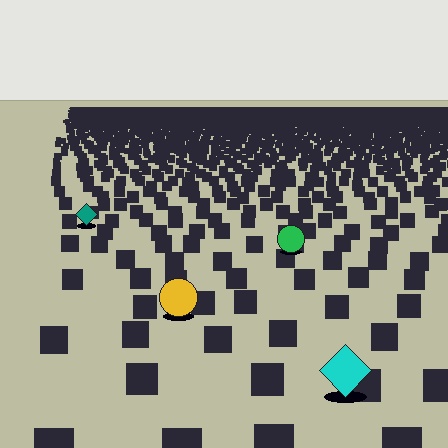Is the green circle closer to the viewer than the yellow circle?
No. The yellow circle is closer — you can tell from the texture gradient: the ground texture is coarser near it.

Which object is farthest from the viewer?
The teal diamond is farthest from the viewer. It appears smaller and the ground texture around it is denser.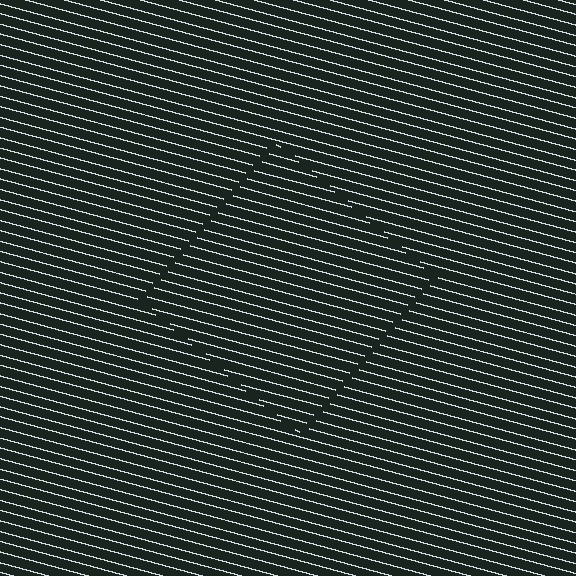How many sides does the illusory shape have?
4 sides — the line-ends trace a square.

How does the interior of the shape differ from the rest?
The interior of the shape contains the same grating, shifted by half a period — the contour is defined by the phase discontinuity where line-ends from the inner and outer gratings abut.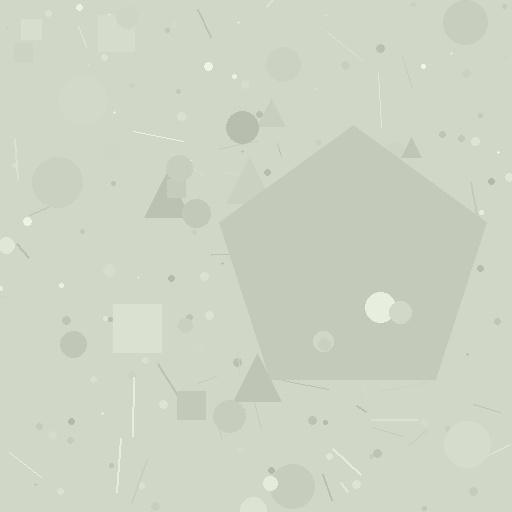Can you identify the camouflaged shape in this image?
The camouflaged shape is a pentagon.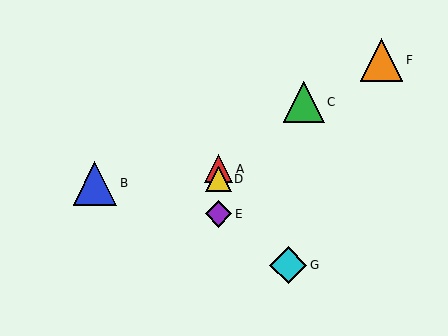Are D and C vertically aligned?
No, D is at x≈219 and C is at x≈304.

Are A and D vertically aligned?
Yes, both are at x≈219.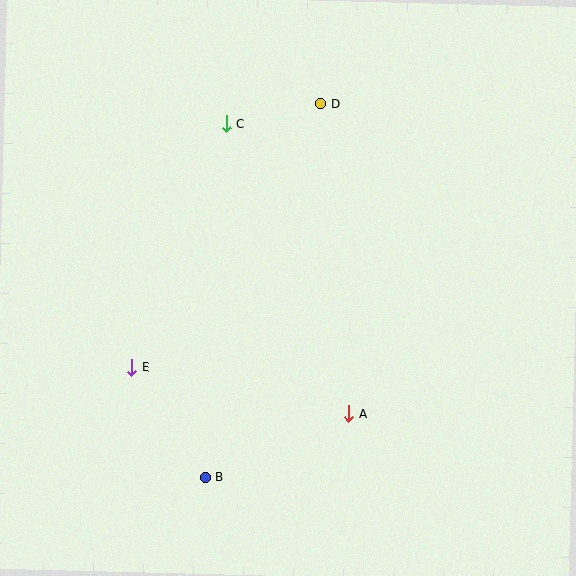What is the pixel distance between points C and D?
The distance between C and D is 96 pixels.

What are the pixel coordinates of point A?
Point A is at (349, 413).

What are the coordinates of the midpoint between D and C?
The midpoint between D and C is at (274, 114).